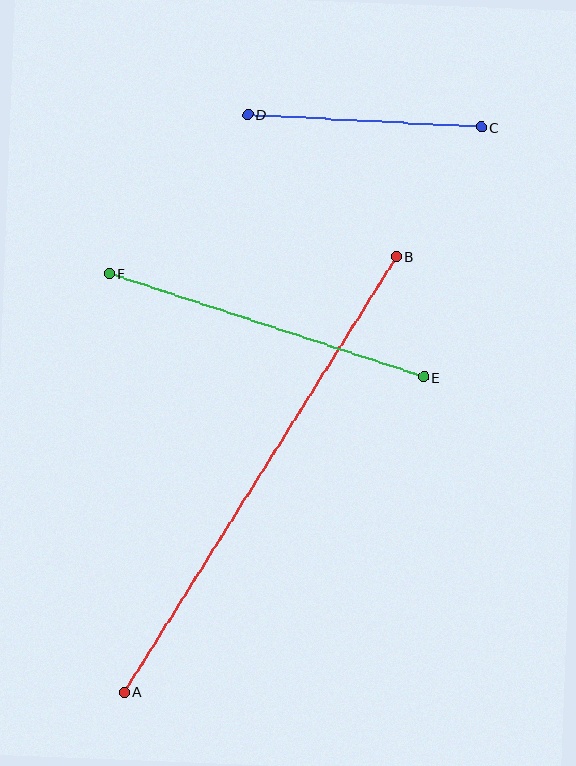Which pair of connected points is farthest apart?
Points A and B are farthest apart.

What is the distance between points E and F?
The distance is approximately 331 pixels.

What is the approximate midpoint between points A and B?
The midpoint is at approximately (260, 474) pixels.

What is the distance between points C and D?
The distance is approximately 234 pixels.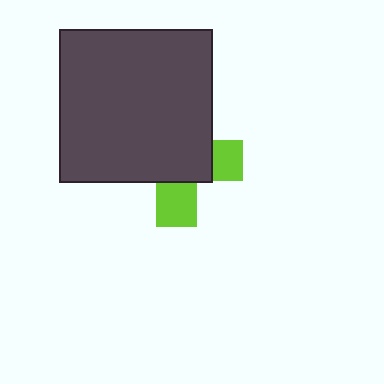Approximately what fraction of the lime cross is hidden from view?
Roughly 67% of the lime cross is hidden behind the dark gray square.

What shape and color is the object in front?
The object in front is a dark gray square.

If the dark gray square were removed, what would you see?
You would see the complete lime cross.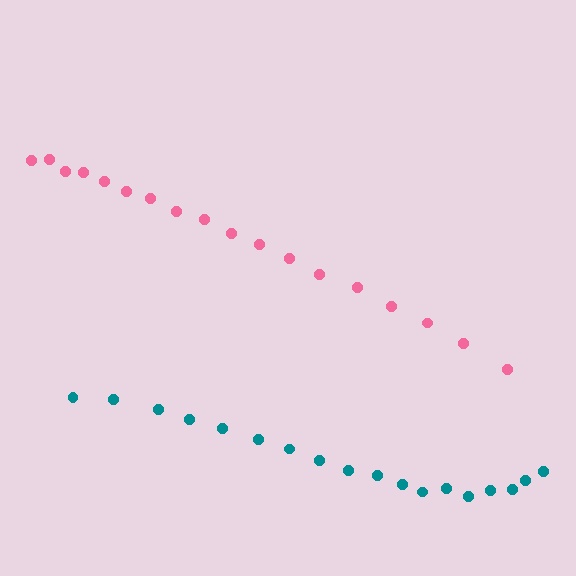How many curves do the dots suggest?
There are 2 distinct paths.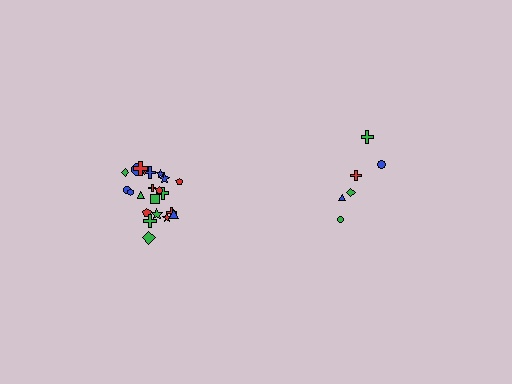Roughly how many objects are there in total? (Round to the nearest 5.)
Roughly 30 objects in total.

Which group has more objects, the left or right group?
The left group.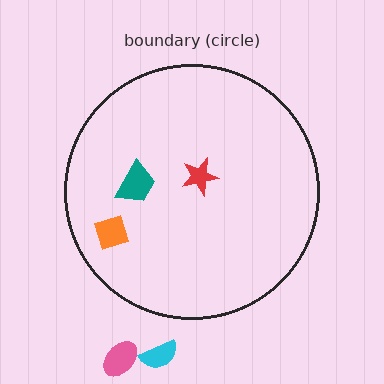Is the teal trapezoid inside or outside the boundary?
Inside.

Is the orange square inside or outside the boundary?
Inside.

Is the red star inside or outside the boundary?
Inside.